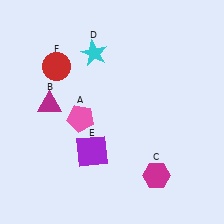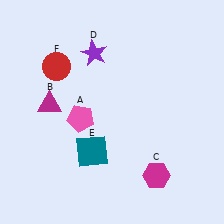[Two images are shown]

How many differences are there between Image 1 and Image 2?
There are 2 differences between the two images.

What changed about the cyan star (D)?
In Image 1, D is cyan. In Image 2, it changed to purple.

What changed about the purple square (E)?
In Image 1, E is purple. In Image 2, it changed to teal.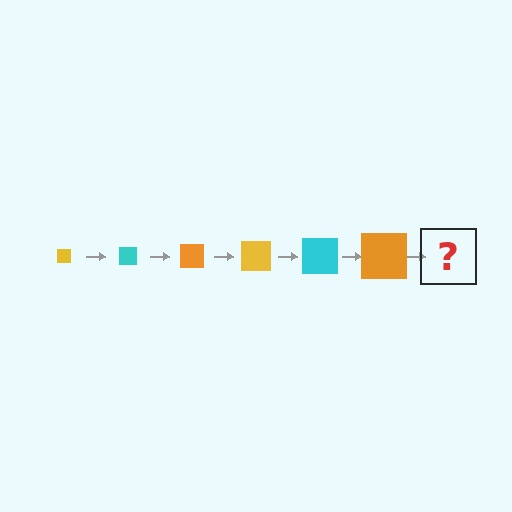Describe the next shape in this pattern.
It should be a yellow square, larger than the previous one.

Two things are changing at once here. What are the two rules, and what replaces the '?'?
The two rules are that the square grows larger each step and the color cycles through yellow, cyan, and orange. The '?' should be a yellow square, larger than the previous one.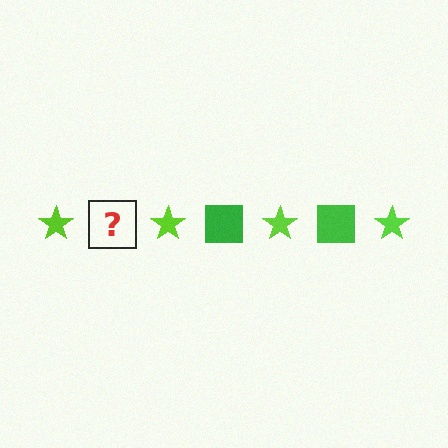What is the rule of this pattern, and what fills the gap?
The rule is that the pattern alternates between lime star and green square. The gap should be filled with a green square.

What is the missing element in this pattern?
The missing element is a green square.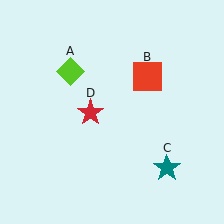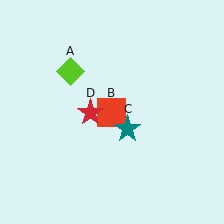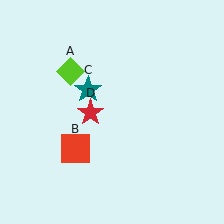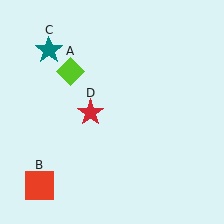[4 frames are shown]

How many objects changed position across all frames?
2 objects changed position: red square (object B), teal star (object C).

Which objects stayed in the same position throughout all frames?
Lime diamond (object A) and red star (object D) remained stationary.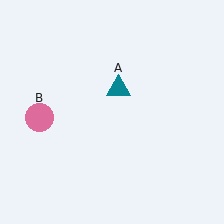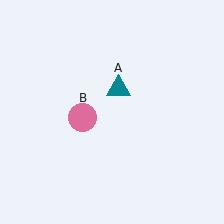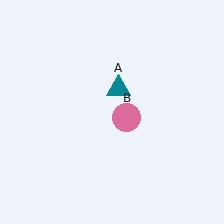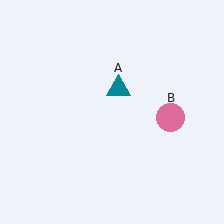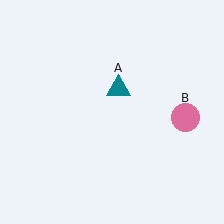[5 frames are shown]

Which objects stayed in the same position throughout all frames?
Teal triangle (object A) remained stationary.